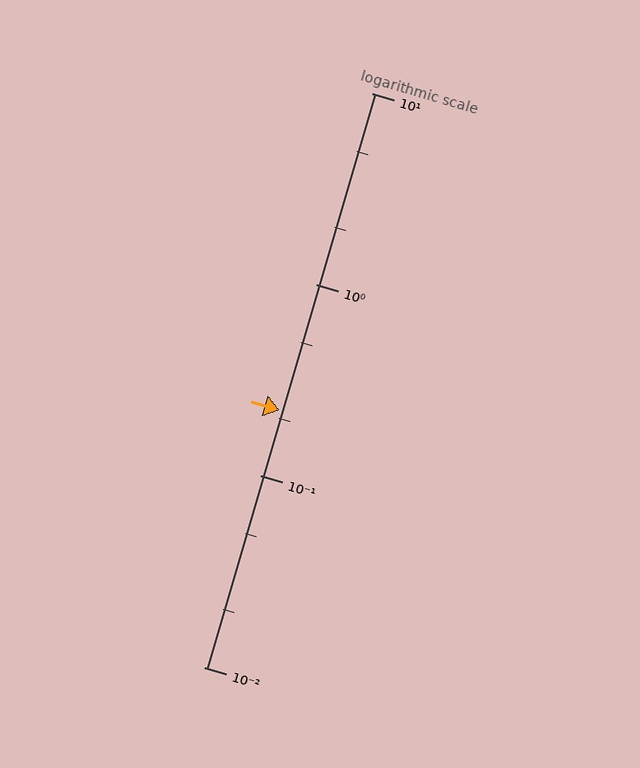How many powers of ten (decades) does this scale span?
The scale spans 3 decades, from 0.01 to 10.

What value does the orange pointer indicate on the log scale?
The pointer indicates approximately 0.22.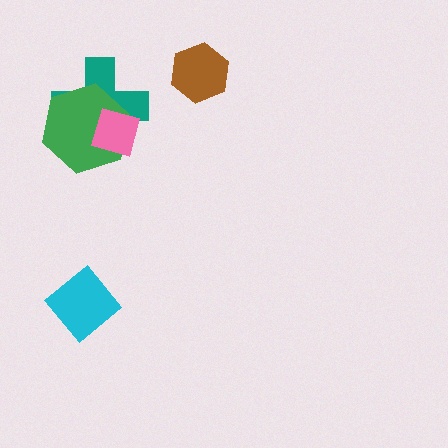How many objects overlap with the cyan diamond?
0 objects overlap with the cyan diamond.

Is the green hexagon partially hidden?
Yes, it is partially covered by another shape.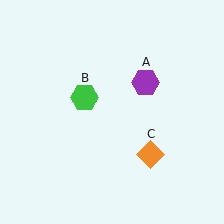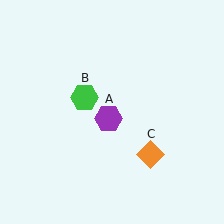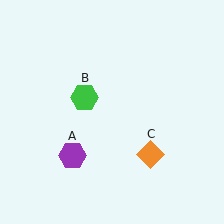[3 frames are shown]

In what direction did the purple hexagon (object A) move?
The purple hexagon (object A) moved down and to the left.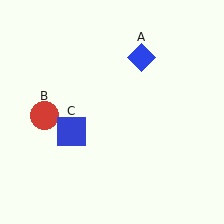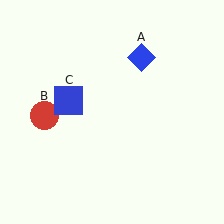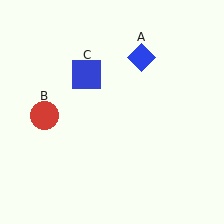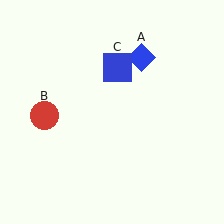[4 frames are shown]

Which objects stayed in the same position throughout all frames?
Blue diamond (object A) and red circle (object B) remained stationary.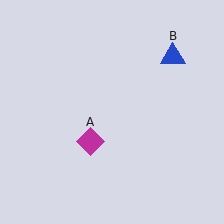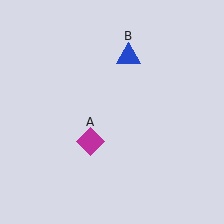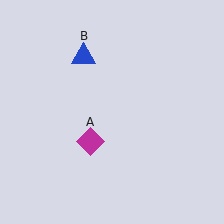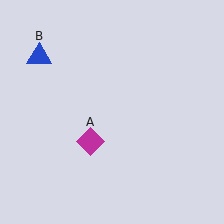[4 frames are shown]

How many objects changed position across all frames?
1 object changed position: blue triangle (object B).